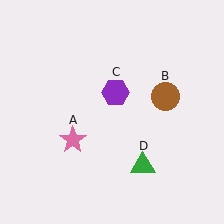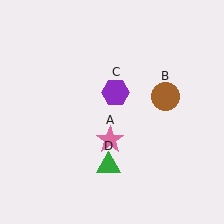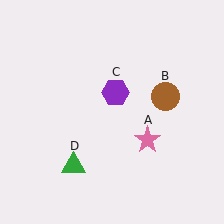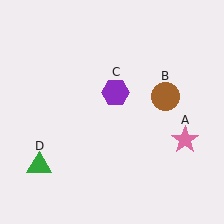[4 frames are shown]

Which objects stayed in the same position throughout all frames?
Brown circle (object B) and purple hexagon (object C) remained stationary.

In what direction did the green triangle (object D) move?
The green triangle (object D) moved left.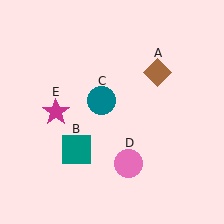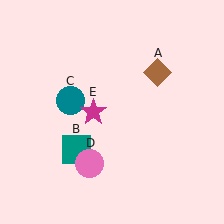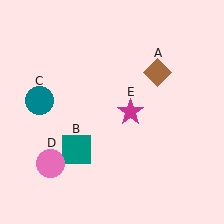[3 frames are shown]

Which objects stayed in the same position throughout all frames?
Brown diamond (object A) and teal square (object B) remained stationary.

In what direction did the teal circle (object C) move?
The teal circle (object C) moved left.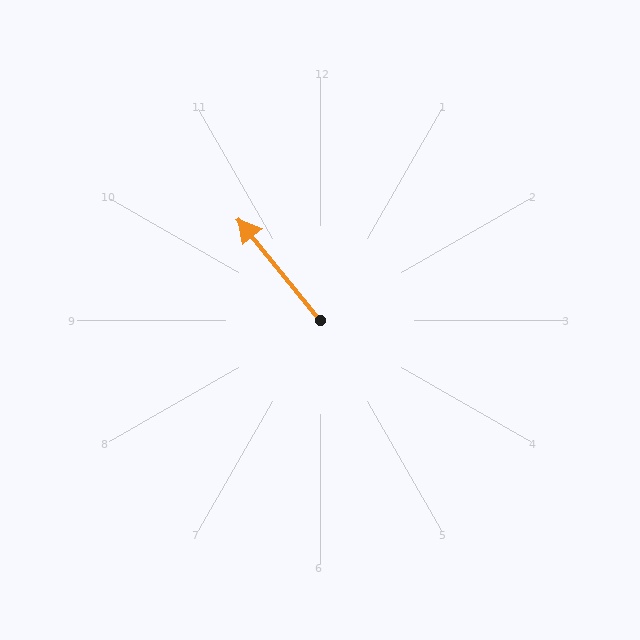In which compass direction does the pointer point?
Northwest.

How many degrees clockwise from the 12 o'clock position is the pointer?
Approximately 321 degrees.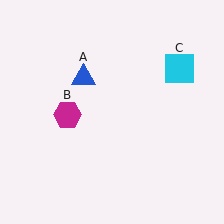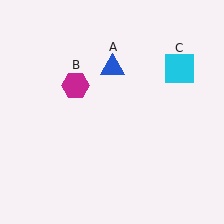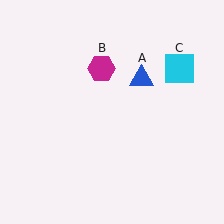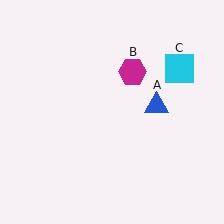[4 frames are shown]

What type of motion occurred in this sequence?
The blue triangle (object A), magenta hexagon (object B) rotated clockwise around the center of the scene.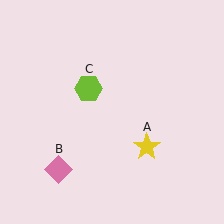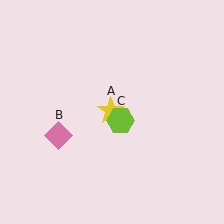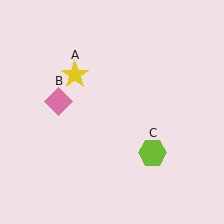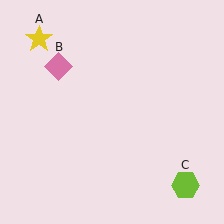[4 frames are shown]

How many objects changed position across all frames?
3 objects changed position: yellow star (object A), pink diamond (object B), lime hexagon (object C).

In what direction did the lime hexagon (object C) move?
The lime hexagon (object C) moved down and to the right.